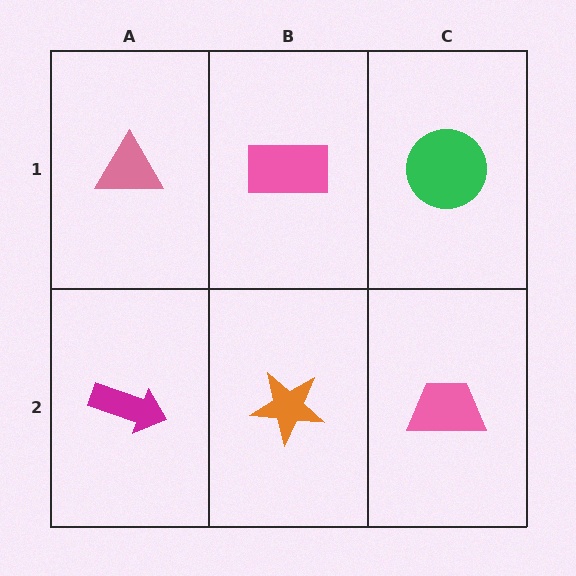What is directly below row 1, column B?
An orange star.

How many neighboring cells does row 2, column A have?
2.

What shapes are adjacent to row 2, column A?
A pink triangle (row 1, column A), an orange star (row 2, column B).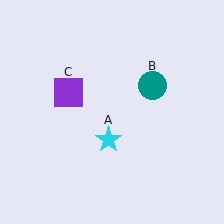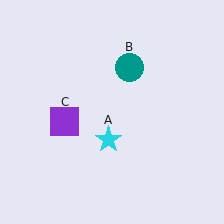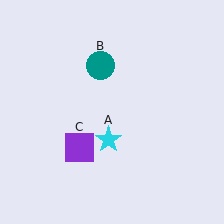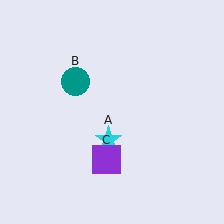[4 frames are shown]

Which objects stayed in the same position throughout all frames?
Cyan star (object A) remained stationary.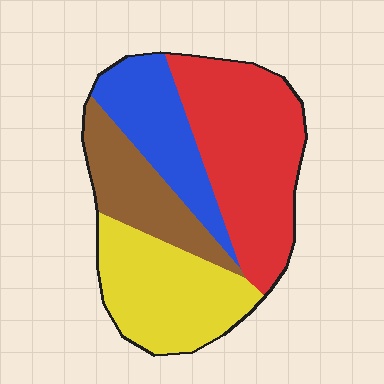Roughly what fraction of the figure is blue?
Blue takes up about one fifth (1/5) of the figure.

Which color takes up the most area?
Red, at roughly 35%.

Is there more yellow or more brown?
Yellow.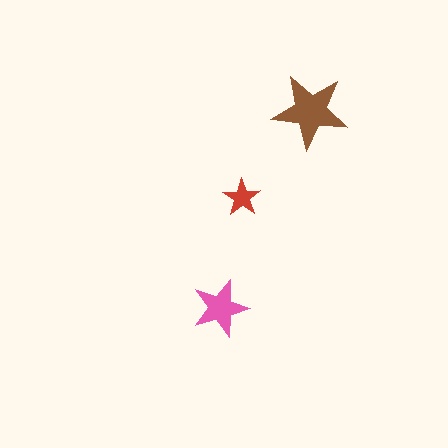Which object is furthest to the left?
The pink star is leftmost.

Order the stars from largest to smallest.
the brown one, the pink one, the red one.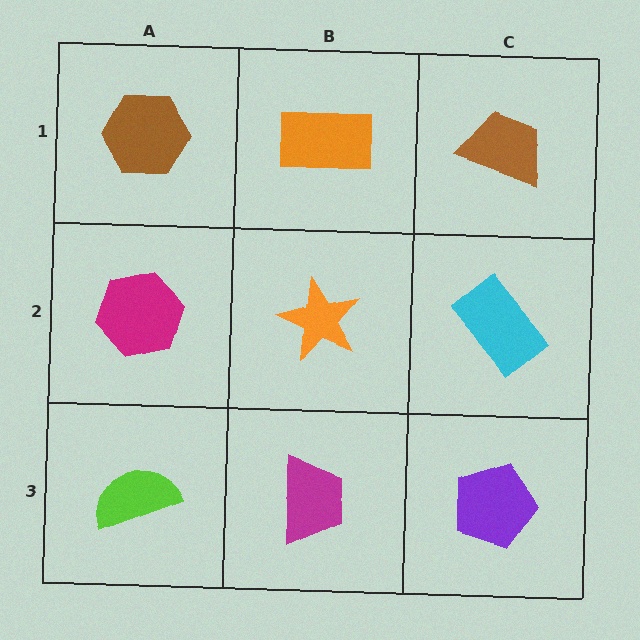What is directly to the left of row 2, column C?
An orange star.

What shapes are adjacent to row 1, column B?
An orange star (row 2, column B), a brown hexagon (row 1, column A), a brown trapezoid (row 1, column C).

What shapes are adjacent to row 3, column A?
A magenta hexagon (row 2, column A), a magenta trapezoid (row 3, column B).